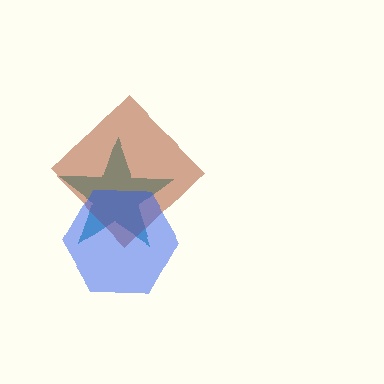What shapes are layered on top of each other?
The layered shapes are: a teal star, a brown diamond, a blue hexagon.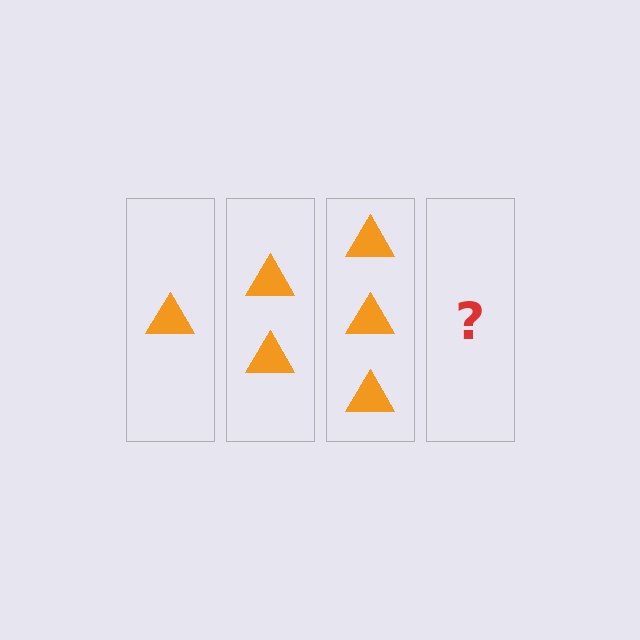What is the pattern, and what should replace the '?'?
The pattern is that each step adds one more triangle. The '?' should be 4 triangles.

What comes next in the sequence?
The next element should be 4 triangles.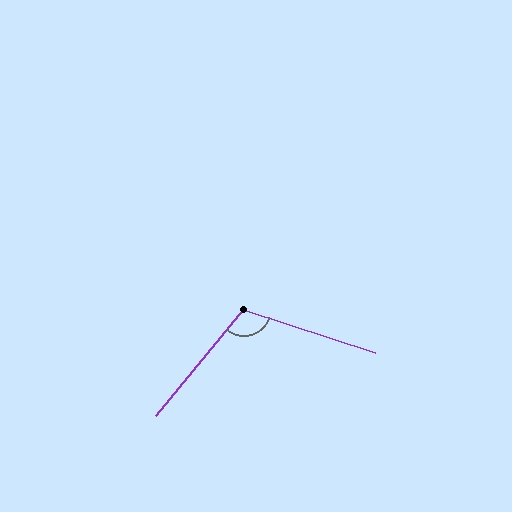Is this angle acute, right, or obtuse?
It is obtuse.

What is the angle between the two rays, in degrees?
Approximately 111 degrees.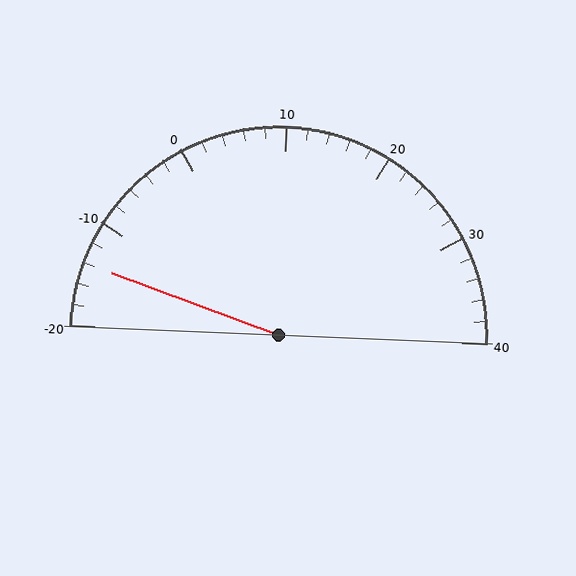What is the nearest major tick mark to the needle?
The nearest major tick mark is -10.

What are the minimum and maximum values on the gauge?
The gauge ranges from -20 to 40.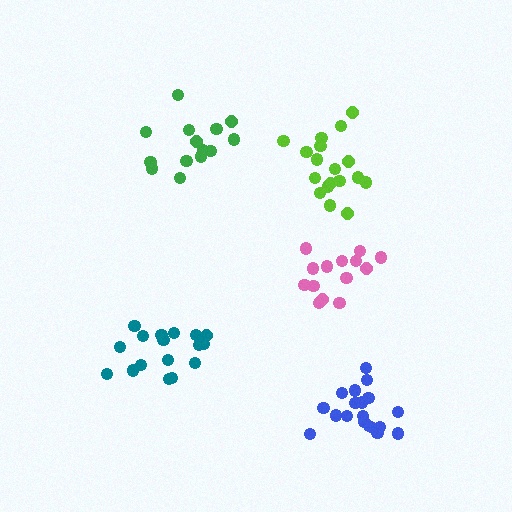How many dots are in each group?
Group 1: 17 dots, Group 2: 14 dots, Group 3: 14 dots, Group 4: 20 dots, Group 5: 18 dots (83 total).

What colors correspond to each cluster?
The clusters are colored: teal, green, pink, blue, lime.